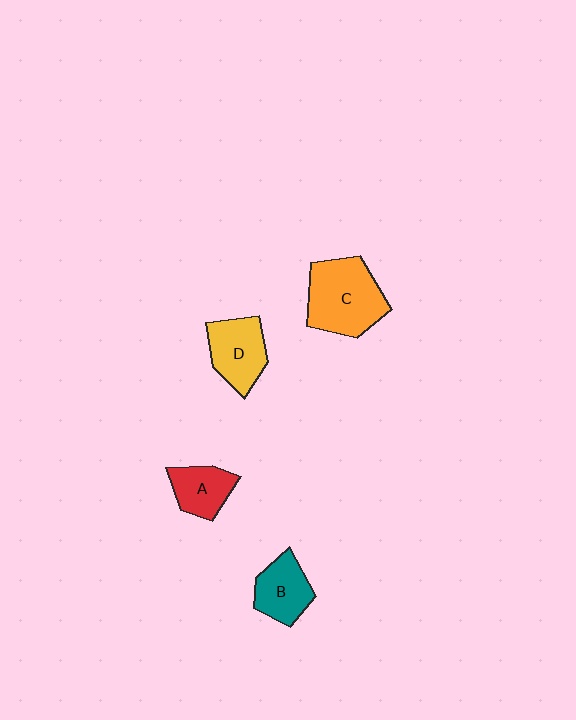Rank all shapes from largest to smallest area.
From largest to smallest: C (orange), D (yellow), B (teal), A (red).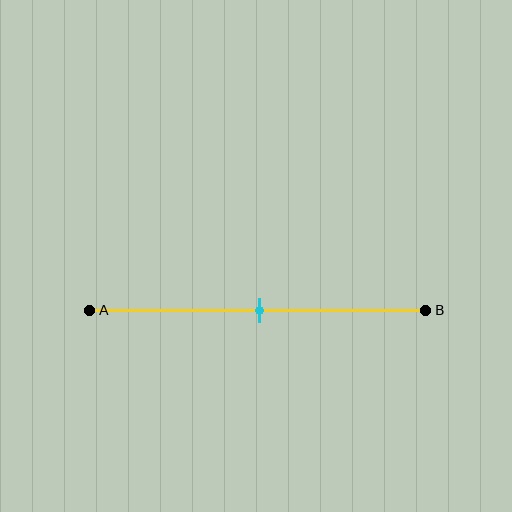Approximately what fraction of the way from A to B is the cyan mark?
The cyan mark is approximately 50% of the way from A to B.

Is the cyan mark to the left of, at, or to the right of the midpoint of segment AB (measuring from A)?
The cyan mark is approximately at the midpoint of segment AB.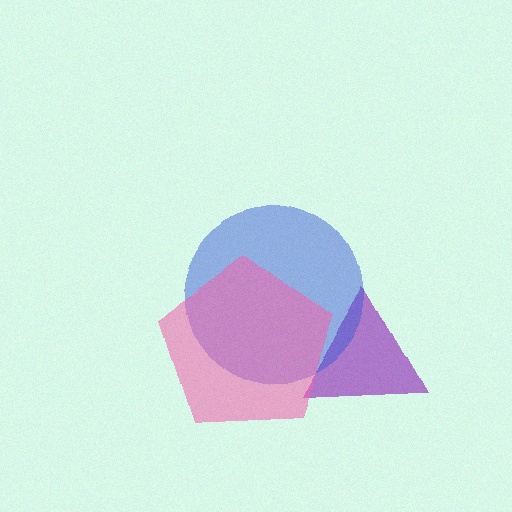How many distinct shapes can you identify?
There are 3 distinct shapes: a purple triangle, a blue circle, a pink pentagon.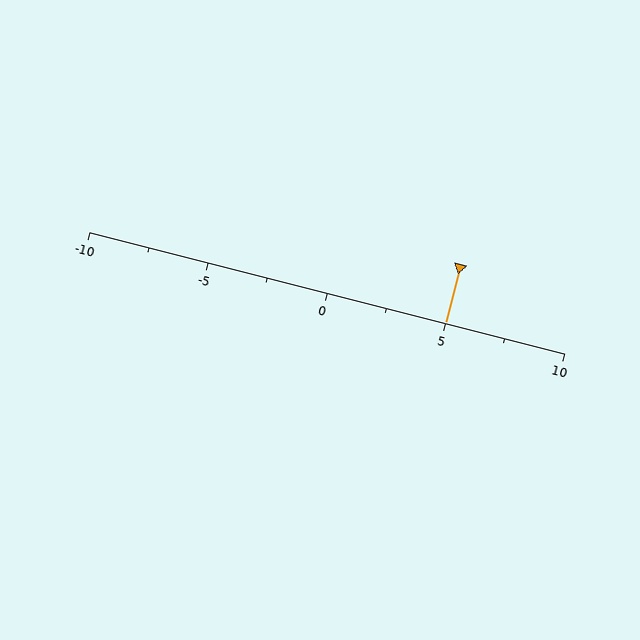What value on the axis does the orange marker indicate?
The marker indicates approximately 5.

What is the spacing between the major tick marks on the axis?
The major ticks are spaced 5 apart.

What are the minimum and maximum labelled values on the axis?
The axis runs from -10 to 10.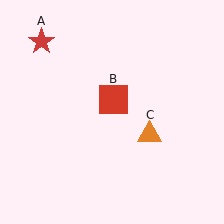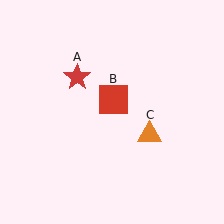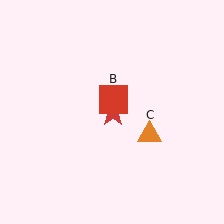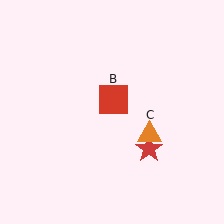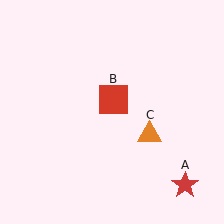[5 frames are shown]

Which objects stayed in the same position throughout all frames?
Red square (object B) and orange triangle (object C) remained stationary.